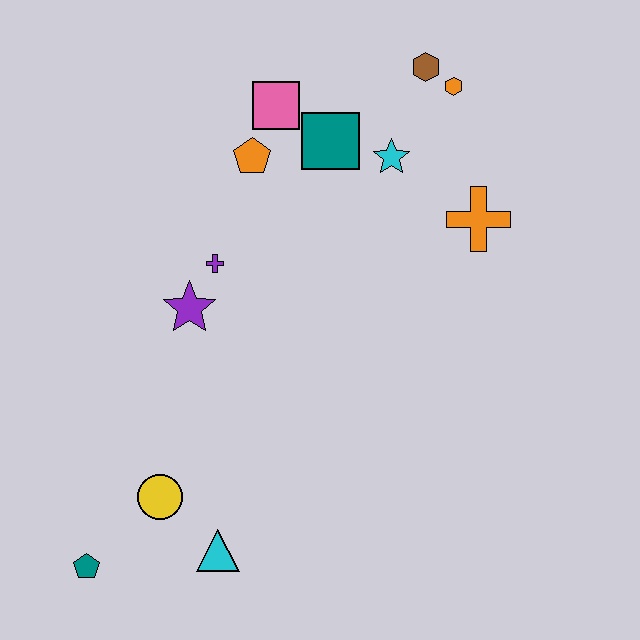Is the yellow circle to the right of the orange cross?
No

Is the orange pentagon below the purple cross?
No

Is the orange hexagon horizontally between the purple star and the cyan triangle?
No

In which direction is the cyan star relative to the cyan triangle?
The cyan star is above the cyan triangle.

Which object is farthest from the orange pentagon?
The teal pentagon is farthest from the orange pentagon.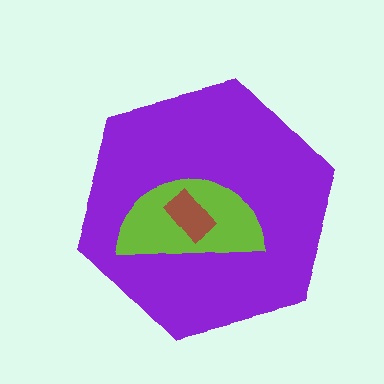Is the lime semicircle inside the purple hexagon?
Yes.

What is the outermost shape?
The purple hexagon.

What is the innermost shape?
The brown rectangle.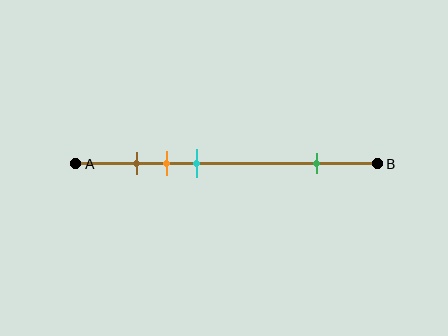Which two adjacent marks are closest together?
The brown and orange marks are the closest adjacent pair.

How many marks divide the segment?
There are 4 marks dividing the segment.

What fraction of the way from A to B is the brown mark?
The brown mark is approximately 20% (0.2) of the way from A to B.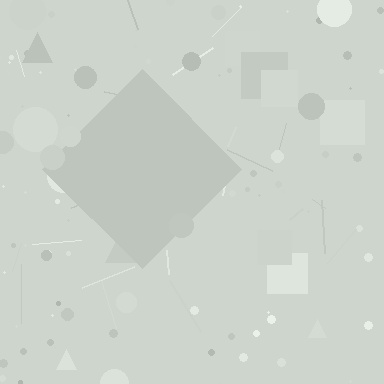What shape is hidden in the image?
A diamond is hidden in the image.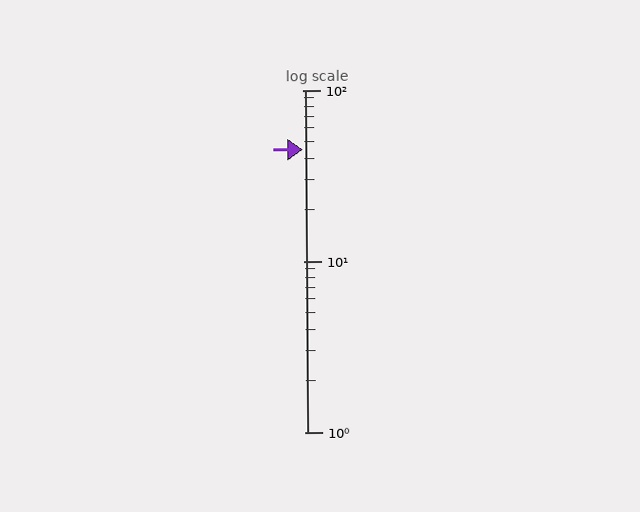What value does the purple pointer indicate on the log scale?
The pointer indicates approximately 45.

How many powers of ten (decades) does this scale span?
The scale spans 2 decades, from 1 to 100.